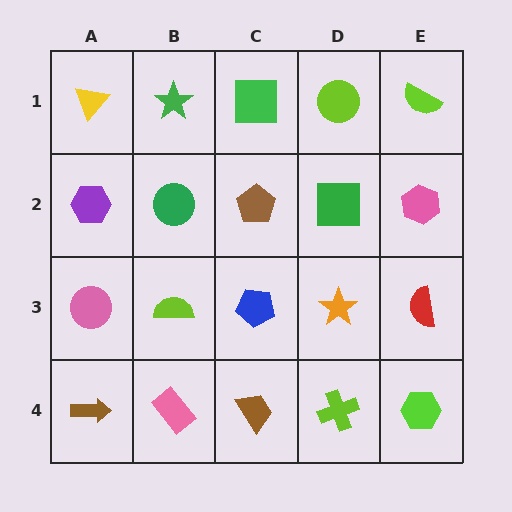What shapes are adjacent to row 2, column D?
A lime circle (row 1, column D), an orange star (row 3, column D), a brown pentagon (row 2, column C), a pink hexagon (row 2, column E).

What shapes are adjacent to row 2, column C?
A green square (row 1, column C), a blue pentagon (row 3, column C), a green circle (row 2, column B), a green square (row 2, column D).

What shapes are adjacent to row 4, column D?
An orange star (row 3, column D), a brown trapezoid (row 4, column C), a lime hexagon (row 4, column E).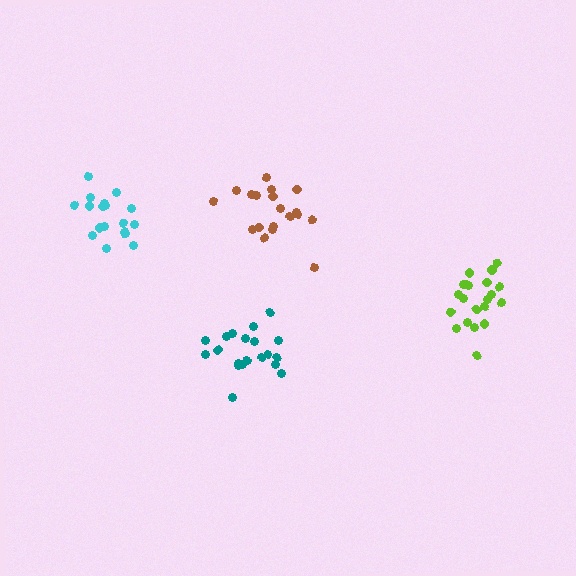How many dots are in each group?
Group 1: 20 dots, Group 2: 19 dots, Group 3: 21 dots, Group 4: 18 dots (78 total).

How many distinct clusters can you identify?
There are 4 distinct clusters.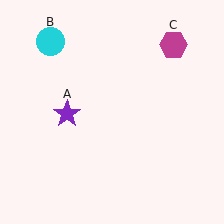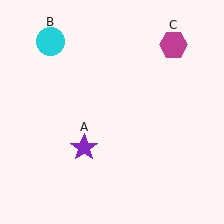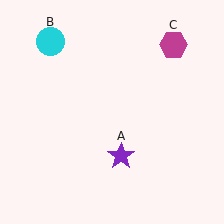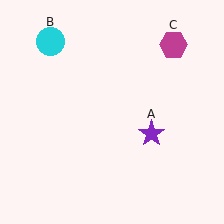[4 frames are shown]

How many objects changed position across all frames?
1 object changed position: purple star (object A).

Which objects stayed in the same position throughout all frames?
Cyan circle (object B) and magenta hexagon (object C) remained stationary.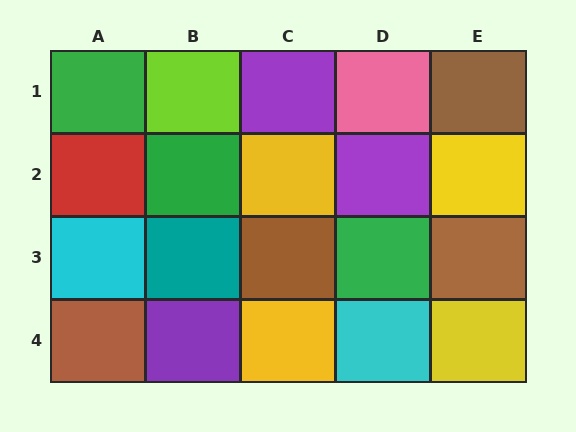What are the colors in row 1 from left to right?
Green, lime, purple, pink, brown.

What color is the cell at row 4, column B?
Purple.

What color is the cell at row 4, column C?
Yellow.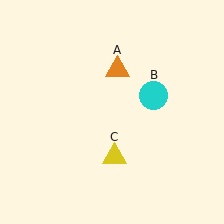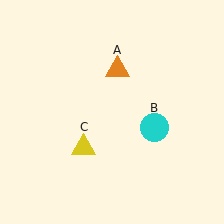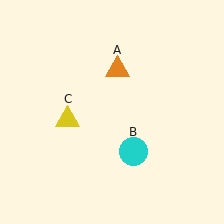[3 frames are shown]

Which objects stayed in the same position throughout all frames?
Orange triangle (object A) remained stationary.